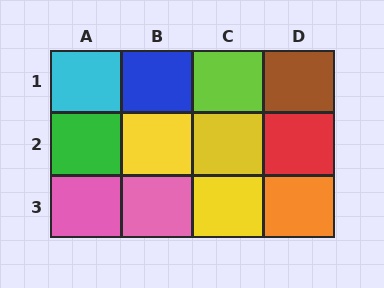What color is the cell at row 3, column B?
Pink.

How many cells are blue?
1 cell is blue.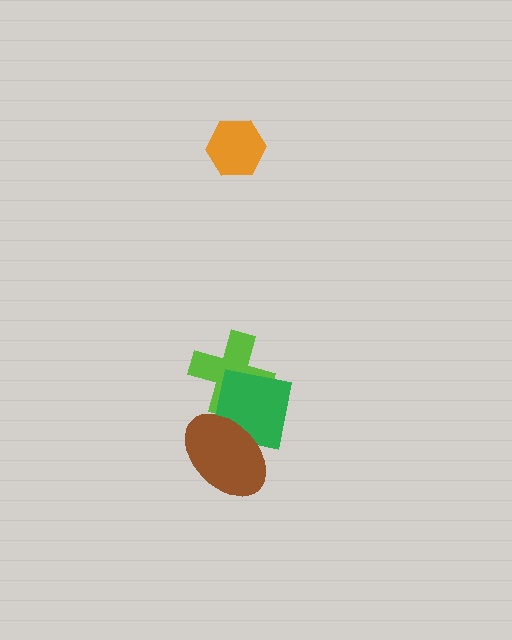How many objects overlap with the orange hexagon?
0 objects overlap with the orange hexagon.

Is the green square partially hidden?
Yes, it is partially covered by another shape.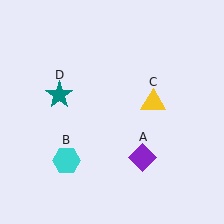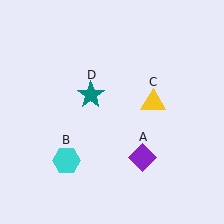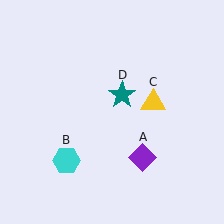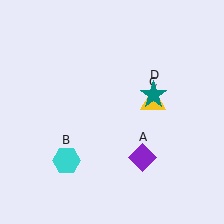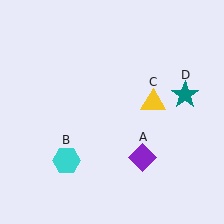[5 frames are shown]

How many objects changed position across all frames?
1 object changed position: teal star (object D).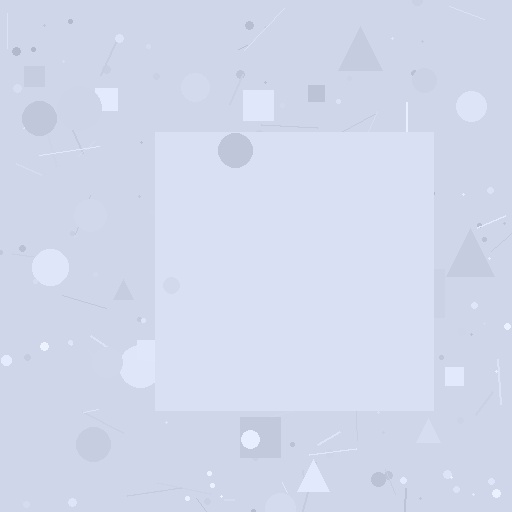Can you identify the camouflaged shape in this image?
The camouflaged shape is a square.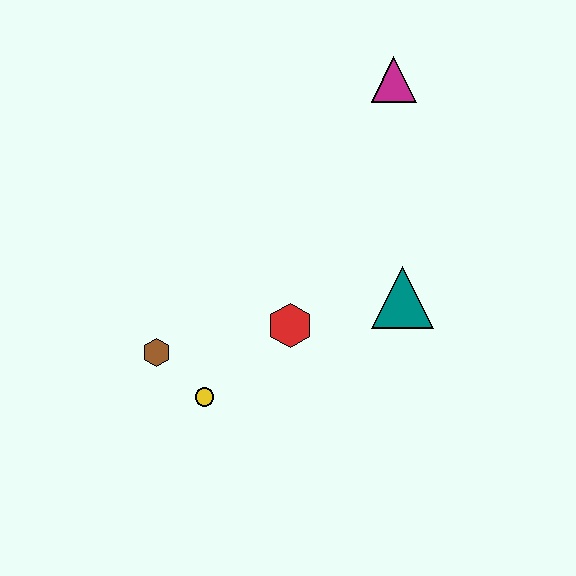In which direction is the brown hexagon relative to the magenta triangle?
The brown hexagon is below the magenta triangle.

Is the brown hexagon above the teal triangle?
No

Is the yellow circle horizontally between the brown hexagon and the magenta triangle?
Yes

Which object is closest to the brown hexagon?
The yellow circle is closest to the brown hexagon.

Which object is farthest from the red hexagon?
The magenta triangle is farthest from the red hexagon.